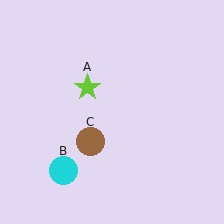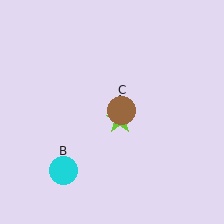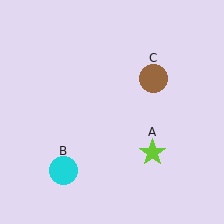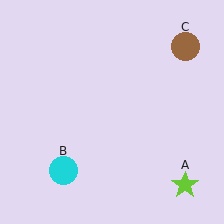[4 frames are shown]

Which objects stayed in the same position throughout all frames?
Cyan circle (object B) remained stationary.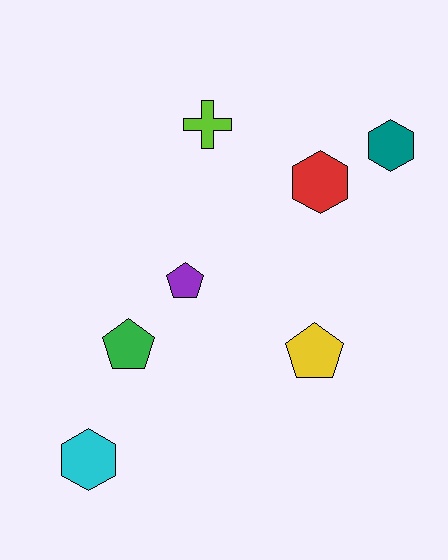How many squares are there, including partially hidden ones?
There are no squares.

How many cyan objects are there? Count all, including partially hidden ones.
There is 1 cyan object.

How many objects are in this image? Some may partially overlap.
There are 7 objects.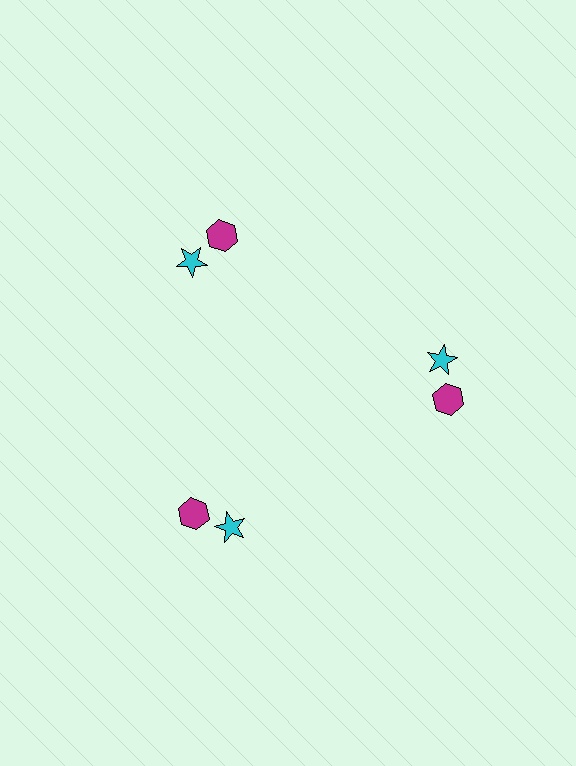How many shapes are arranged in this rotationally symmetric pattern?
There are 6 shapes, arranged in 3 groups of 2.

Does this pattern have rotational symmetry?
Yes, this pattern has 3-fold rotational symmetry. It looks the same after rotating 120 degrees around the center.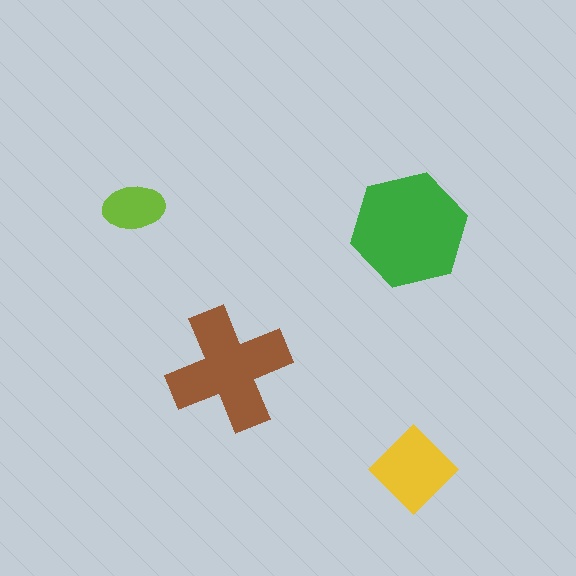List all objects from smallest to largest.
The lime ellipse, the yellow diamond, the brown cross, the green hexagon.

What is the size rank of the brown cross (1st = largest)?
2nd.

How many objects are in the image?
There are 4 objects in the image.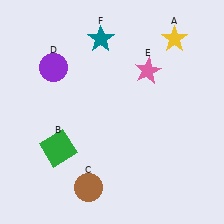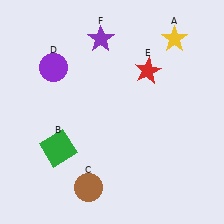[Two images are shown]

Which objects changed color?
E changed from pink to red. F changed from teal to purple.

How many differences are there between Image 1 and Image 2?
There are 2 differences between the two images.